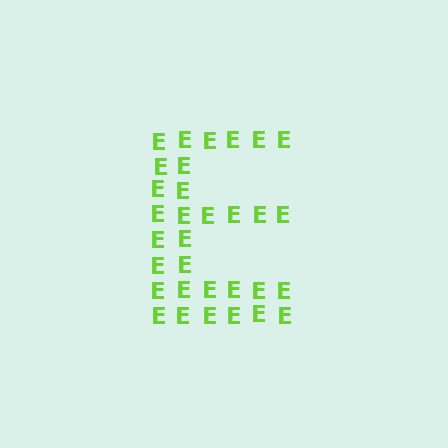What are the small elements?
The small elements are letter E's.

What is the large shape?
The large shape is the letter E.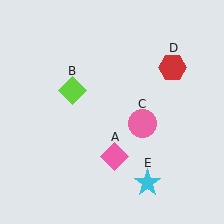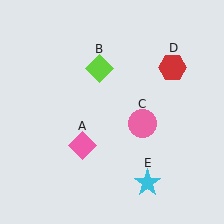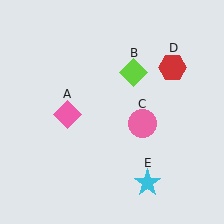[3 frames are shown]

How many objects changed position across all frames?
2 objects changed position: pink diamond (object A), lime diamond (object B).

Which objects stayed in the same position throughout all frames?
Pink circle (object C) and red hexagon (object D) and cyan star (object E) remained stationary.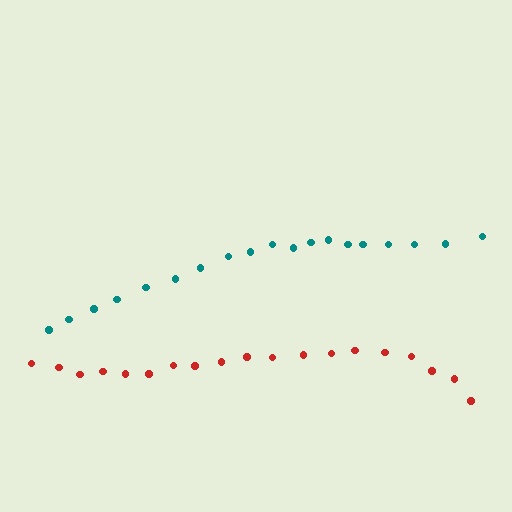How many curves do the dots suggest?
There are 2 distinct paths.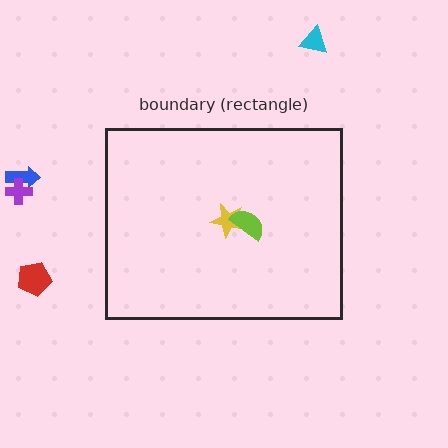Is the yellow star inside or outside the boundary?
Inside.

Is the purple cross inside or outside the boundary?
Outside.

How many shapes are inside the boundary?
2 inside, 4 outside.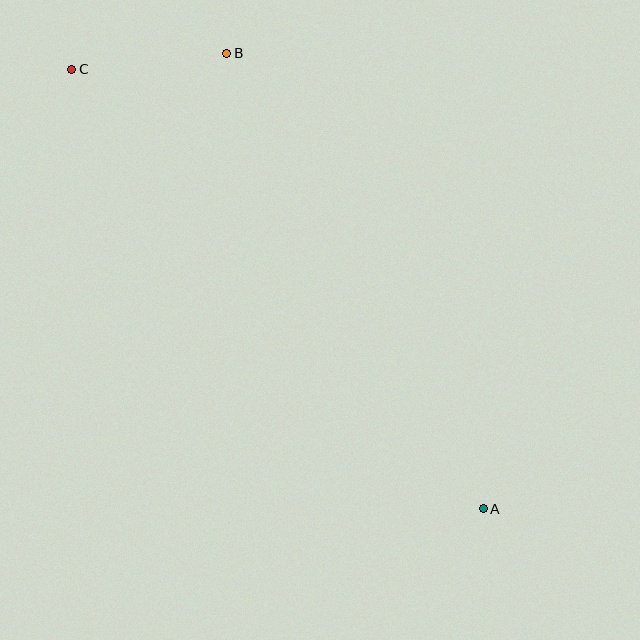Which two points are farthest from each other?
Points A and C are farthest from each other.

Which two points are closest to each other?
Points B and C are closest to each other.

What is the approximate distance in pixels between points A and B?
The distance between A and B is approximately 523 pixels.